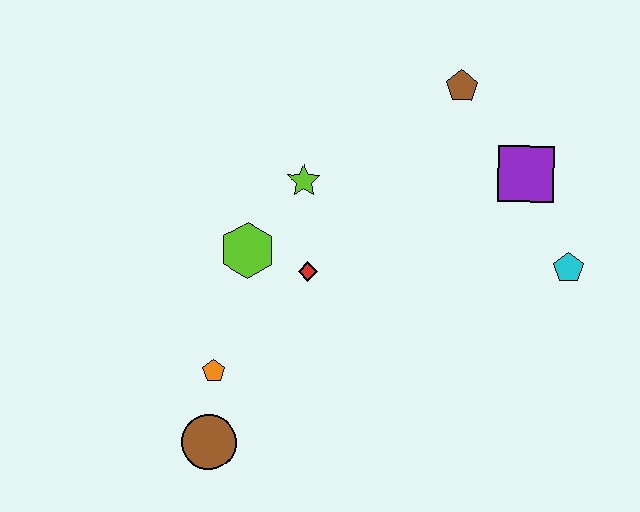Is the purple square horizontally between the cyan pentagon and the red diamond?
Yes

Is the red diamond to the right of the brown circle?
Yes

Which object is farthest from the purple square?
The brown circle is farthest from the purple square.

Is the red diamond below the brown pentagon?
Yes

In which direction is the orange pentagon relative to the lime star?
The orange pentagon is below the lime star.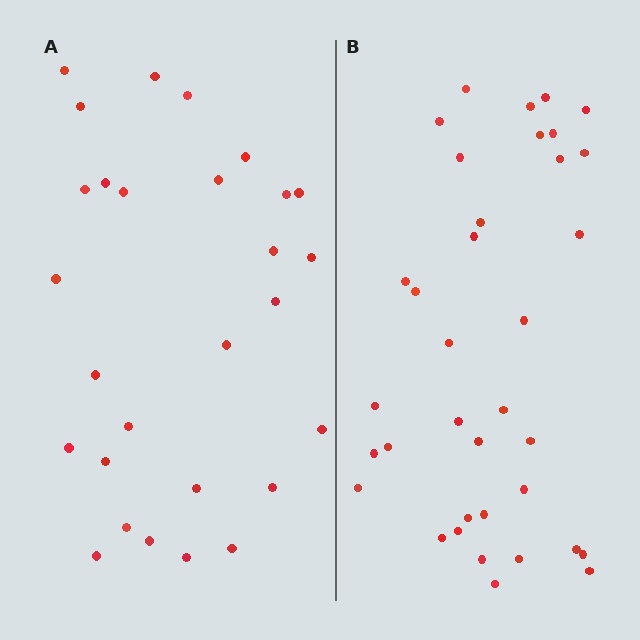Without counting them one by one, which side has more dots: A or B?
Region B (the right region) has more dots.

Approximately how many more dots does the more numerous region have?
Region B has roughly 8 or so more dots than region A.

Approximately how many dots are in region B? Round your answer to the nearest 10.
About 40 dots. (The exact count is 36, which rounds to 40.)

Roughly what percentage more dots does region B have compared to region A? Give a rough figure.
About 30% more.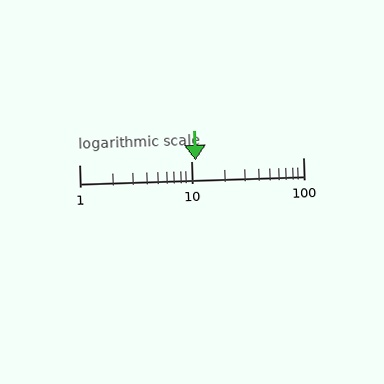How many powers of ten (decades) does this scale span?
The scale spans 2 decades, from 1 to 100.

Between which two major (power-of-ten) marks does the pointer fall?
The pointer is between 10 and 100.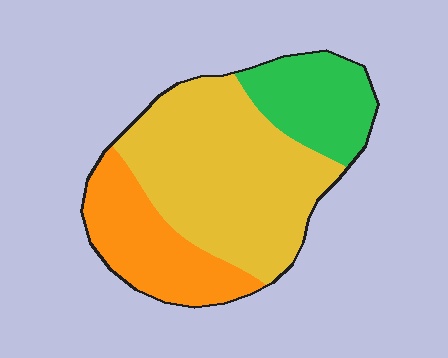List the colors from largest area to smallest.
From largest to smallest: yellow, orange, green.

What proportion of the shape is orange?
Orange takes up about one quarter (1/4) of the shape.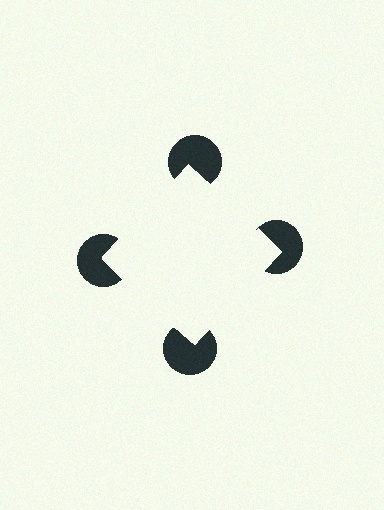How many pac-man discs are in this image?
There are 4 — one at each vertex of the illusory square.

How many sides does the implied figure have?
4 sides.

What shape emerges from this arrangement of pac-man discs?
An illusory square — its edges are inferred from the aligned wedge cuts in the pac-man discs, not physically drawn.